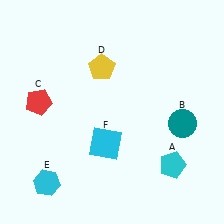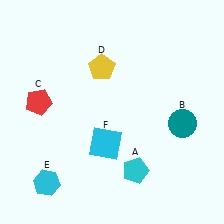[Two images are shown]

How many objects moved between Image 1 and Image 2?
1 object moved between the two images.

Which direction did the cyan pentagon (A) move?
The cyan pentagon (A) moved left.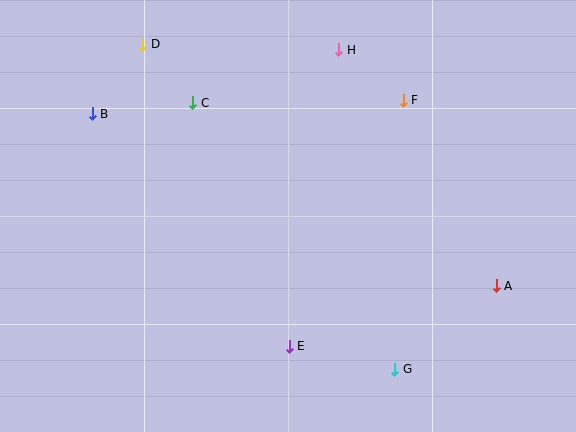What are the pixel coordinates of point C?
Point C is at (193, 103).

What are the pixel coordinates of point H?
Point H is at (339, 50).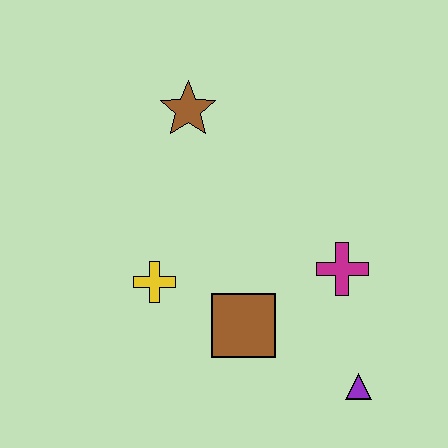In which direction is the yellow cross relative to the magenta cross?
The yellow cross is to the left of the magenta cross.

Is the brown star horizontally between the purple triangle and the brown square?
No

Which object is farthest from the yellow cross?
The purple triangle is farthest from the yellow cross.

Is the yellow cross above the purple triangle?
Yes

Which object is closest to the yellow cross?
The brown square is closest to the yellow cross.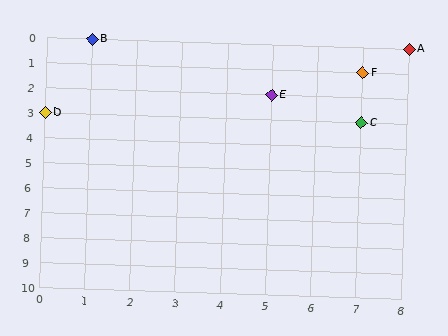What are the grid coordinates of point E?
Point E is at grid coordinates (5, 2).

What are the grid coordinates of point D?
Point D is at grid coordinates (0, 3).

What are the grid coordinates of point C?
Point C is at grid coordinates (7, 3).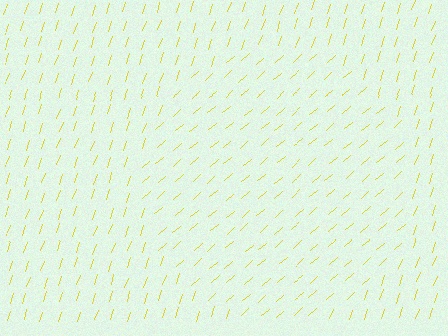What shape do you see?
I see a circle.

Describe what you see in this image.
The image is filled with small yellow line segments. A circle region in the image has lines oriented differently from the surrounding lines, creating a visible texture boundary.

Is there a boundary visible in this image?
Yes, there is a texture boundary formed by a change in line orientation.